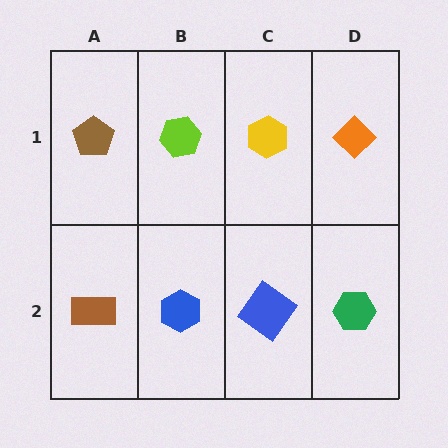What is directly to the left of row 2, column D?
A blue diamond.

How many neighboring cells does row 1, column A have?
2.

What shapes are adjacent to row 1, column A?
A brown rectangle (row 2, column A), a lime hexagon (row 1, column B).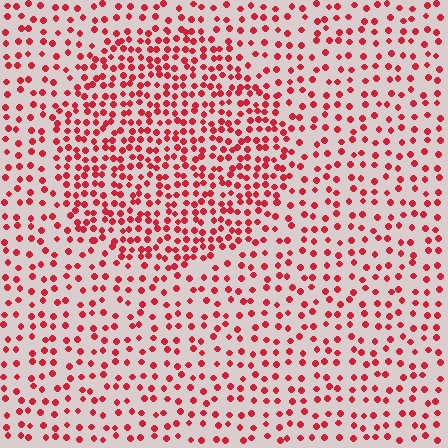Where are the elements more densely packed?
The elements are more densely packed inside the circle boundary.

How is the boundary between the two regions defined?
The boundary is defined by a change in element density (approximately 1.9x ratio). All elements are the same color, size, and shape.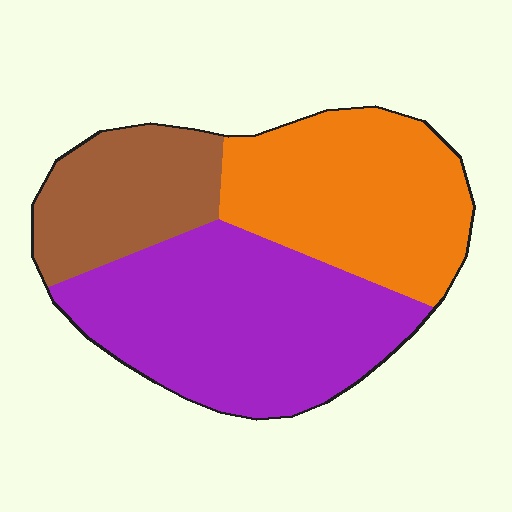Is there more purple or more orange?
Purple.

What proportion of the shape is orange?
Orange covers around 35% of the shape.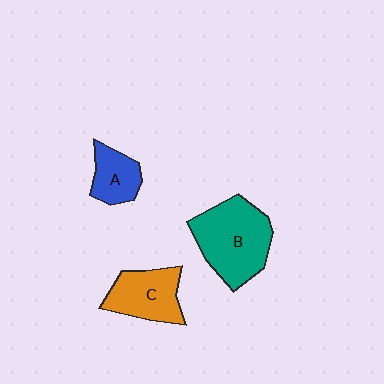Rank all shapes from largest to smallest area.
From largest to smallest: B (teal), C (orange), A (blue).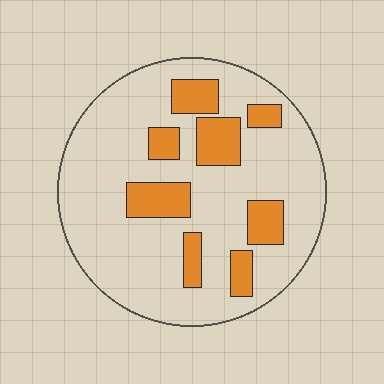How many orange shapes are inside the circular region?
8.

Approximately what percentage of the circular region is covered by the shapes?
Approximately 20%.